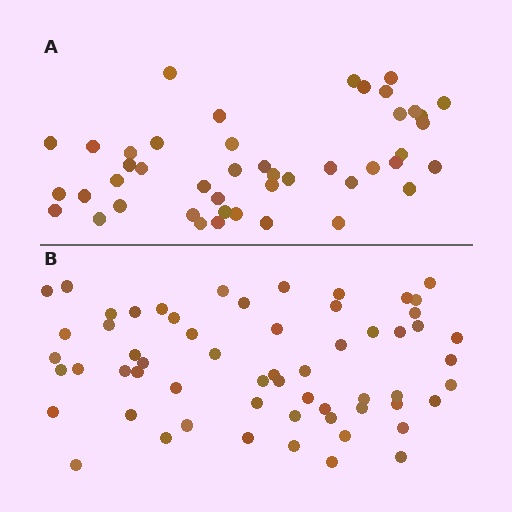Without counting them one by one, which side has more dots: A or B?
Region B (the bottom region) has more dots.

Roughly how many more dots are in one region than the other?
Region B has approximately 15 more dots than region A.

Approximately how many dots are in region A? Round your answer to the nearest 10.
About 40 dots. (The exact count is 45, which rounds to 40.)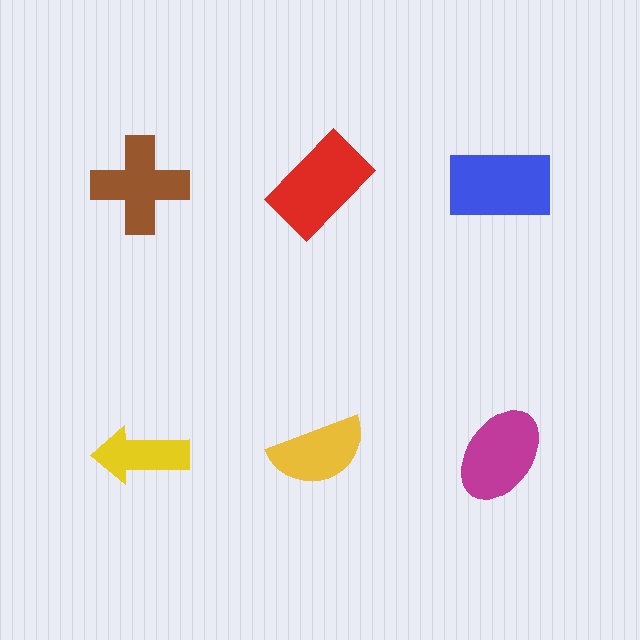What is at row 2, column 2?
A yellow semicircle.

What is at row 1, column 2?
A red rectangle.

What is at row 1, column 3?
A blue rectangle.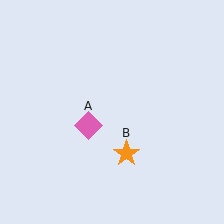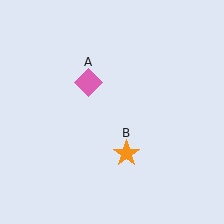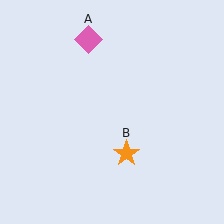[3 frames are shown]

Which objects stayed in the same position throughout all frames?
Orange star (object B) remained stationary.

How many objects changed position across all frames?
1 object changed position: pink diamond (object A).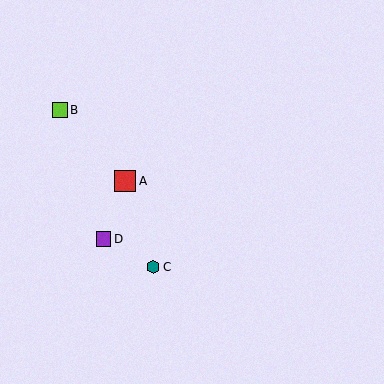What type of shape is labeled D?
Shape D is a purple square.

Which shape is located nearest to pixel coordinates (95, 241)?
The purple square (labeled D) at (103, 239) is nearest to that location.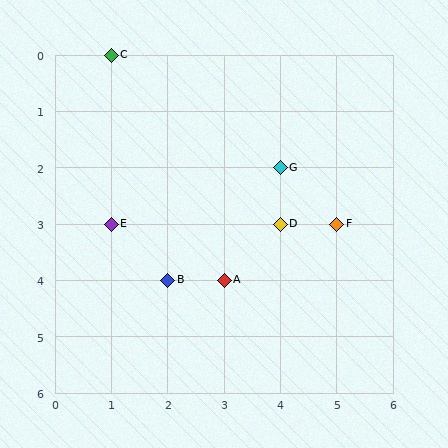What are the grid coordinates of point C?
Point C is at grid coordinates (1, 0).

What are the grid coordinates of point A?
Point A is at grid coordinates (3, 4).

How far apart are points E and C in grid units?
Points E and C are 3 rows apart.